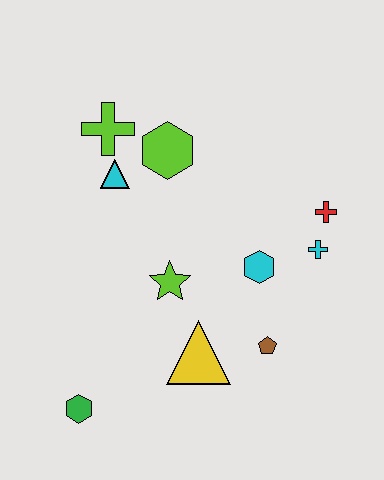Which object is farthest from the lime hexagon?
The green hexagon is farthest from the lime hexagon.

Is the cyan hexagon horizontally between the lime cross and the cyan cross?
Yes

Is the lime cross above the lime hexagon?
Yes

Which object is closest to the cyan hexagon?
The cyan cross is closest to the cyan hexagon.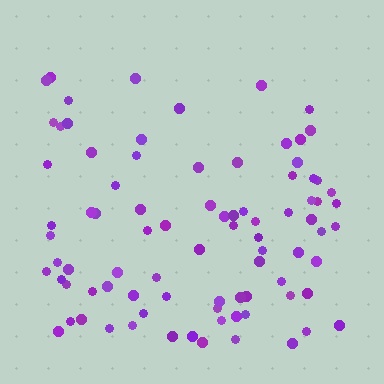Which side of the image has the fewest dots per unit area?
The top.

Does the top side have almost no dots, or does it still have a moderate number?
Still a moderate number, just noticeably fewer than the bottom.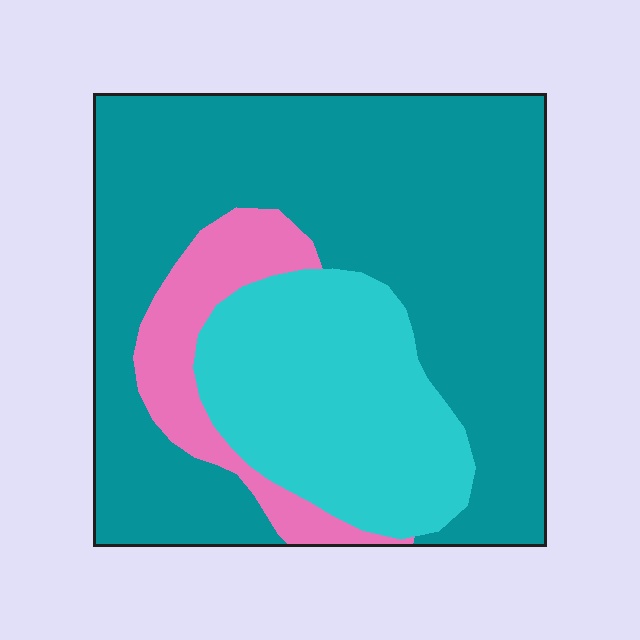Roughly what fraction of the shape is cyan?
Cyan takes up between a quarter and a half of the shape.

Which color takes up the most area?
Teal, at roughly 65%.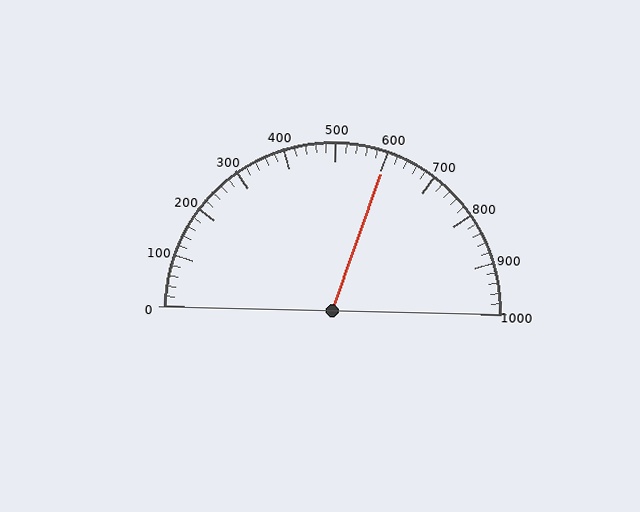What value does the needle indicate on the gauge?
The needle indicates approximately 600.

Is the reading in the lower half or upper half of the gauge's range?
The reading is in the upper half of the range (0 to 1000).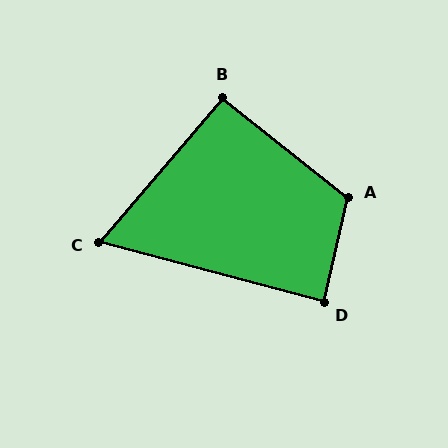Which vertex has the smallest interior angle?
C, at approximately 64 degrees.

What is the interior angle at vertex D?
Approximately 88 degrees (approximately right).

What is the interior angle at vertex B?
Approximately 92 degrees (approximately right).